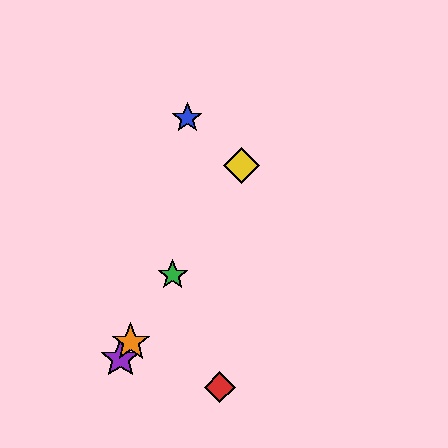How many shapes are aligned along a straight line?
4 shapes (the green star, the yellow diamond, the purple star, the orange star) are aligned along a straight line.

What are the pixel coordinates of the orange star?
The orange star is at (131, 342).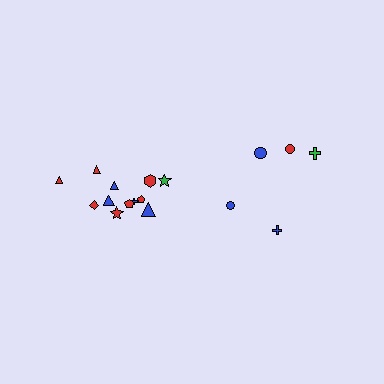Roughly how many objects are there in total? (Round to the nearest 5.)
Roughly 15 objects in total.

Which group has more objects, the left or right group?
The left group.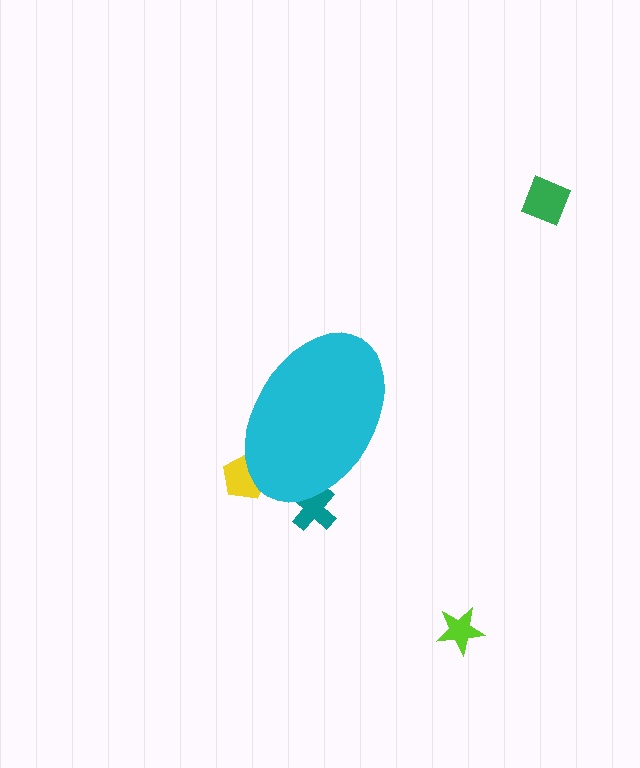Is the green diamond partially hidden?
No, the green diamond is fully visible.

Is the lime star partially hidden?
No, the lime star is fully visible.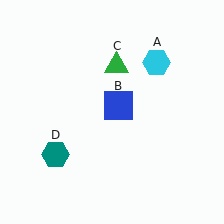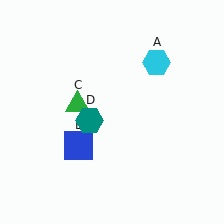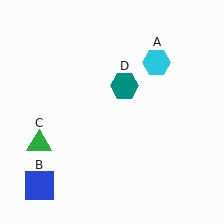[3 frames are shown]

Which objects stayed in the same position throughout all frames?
Cyan hexagon (object A) remained stationary.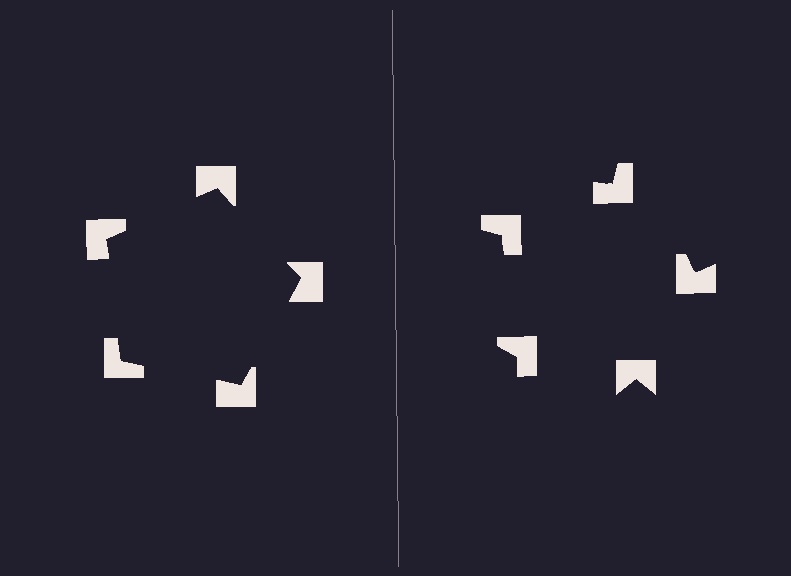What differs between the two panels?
The notched squares are positioned identically on both sides; only the wedge orientations differ. On the left they align to a pentagon; on the right they are misaligned.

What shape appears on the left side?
An illusory pentagon.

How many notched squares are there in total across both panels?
10 — 5 on each side.